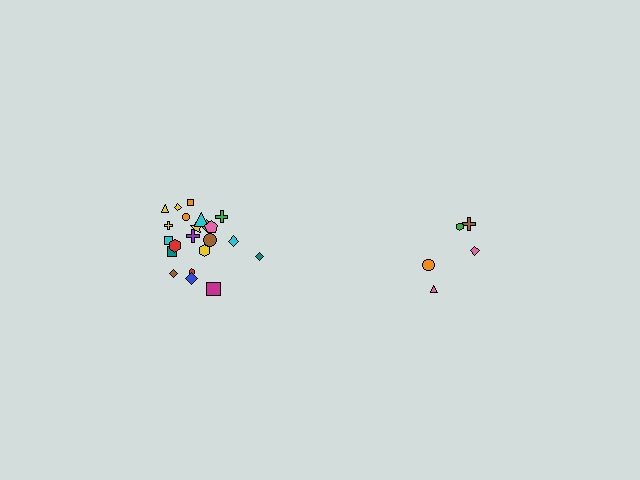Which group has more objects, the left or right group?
The left group.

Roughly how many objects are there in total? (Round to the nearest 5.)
Roughly 25 objects in total.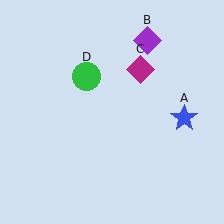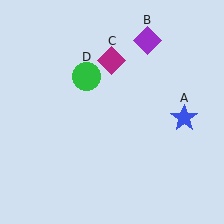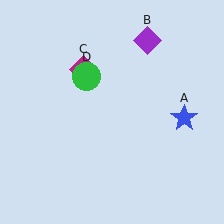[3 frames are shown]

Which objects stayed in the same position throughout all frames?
Blue star (object A) and purple diamond (object B) and green circle (object D) remained stationary.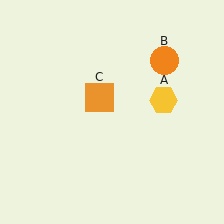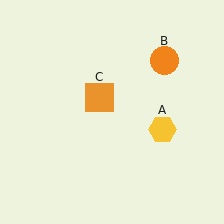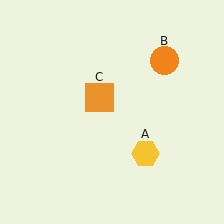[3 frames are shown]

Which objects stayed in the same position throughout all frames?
Orange circle (object B) and orange square (object C) remained stationary.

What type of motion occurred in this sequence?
The yellow hexagon (object A) rotated clockwise around the center of the scene.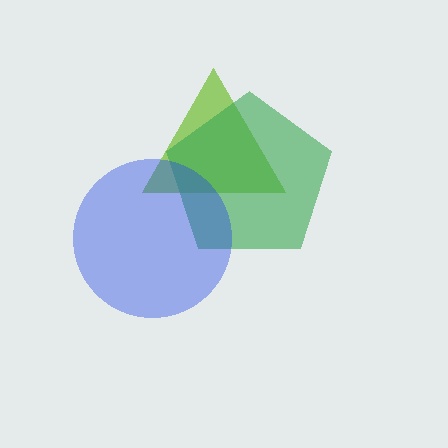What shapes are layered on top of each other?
The layered shapes are: a lime triangle, a green pentagon, a blue circle.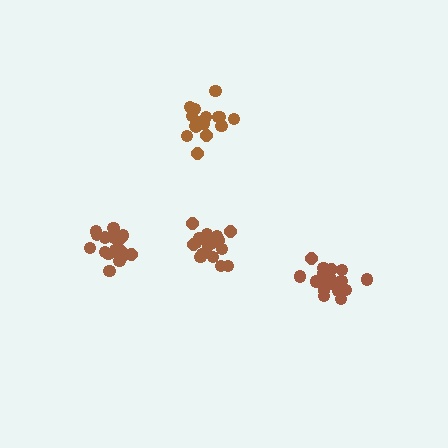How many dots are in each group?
Group 1: 16 dots, Group 2: 20 dots, Group 3: 18 dots, Group 4: 20 dots (74 total).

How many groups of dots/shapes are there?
There are 4 groups.